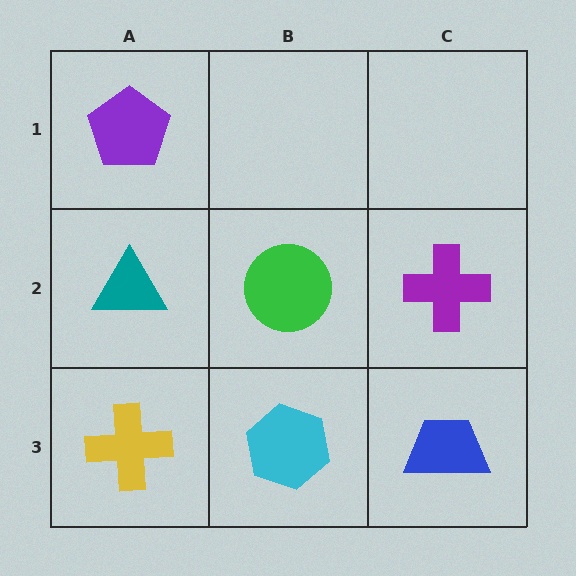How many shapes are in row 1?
1 shape.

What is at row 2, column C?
A purple cross.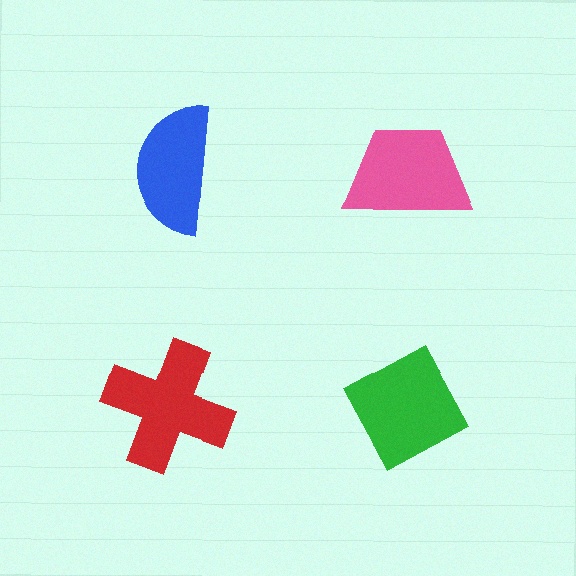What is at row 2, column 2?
A green diamond.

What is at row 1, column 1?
A blue semicircle.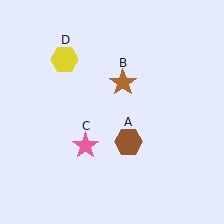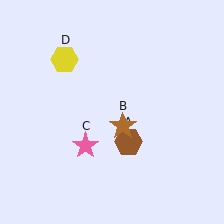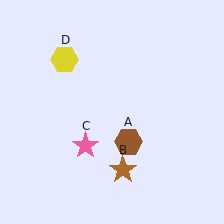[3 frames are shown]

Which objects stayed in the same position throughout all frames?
Brown hexagon (object A) and pink star (object C) and yellow hexagon (object D) remained stationary.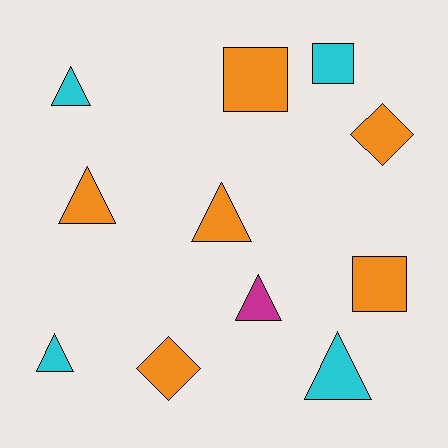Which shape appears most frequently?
Triangle, with 6 objects.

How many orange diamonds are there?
There are 2 orange diamonds.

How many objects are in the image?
There are 11 objects.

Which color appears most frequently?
Orange, with 6 objects.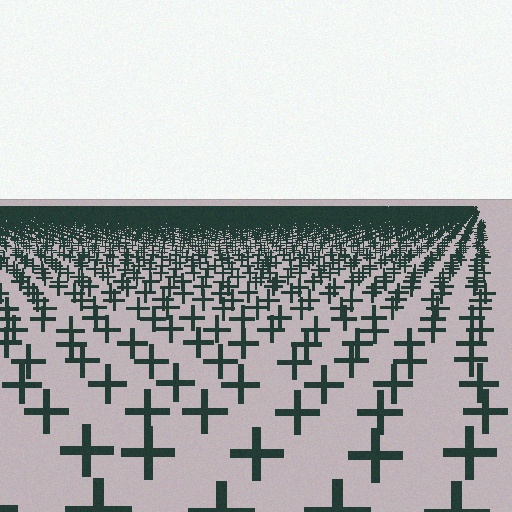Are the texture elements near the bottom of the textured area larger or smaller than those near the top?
Larger. Near the bottom, elements are closer to the viewer and appear at a bigger on-screen size.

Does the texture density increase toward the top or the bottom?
Density increases toward the top.